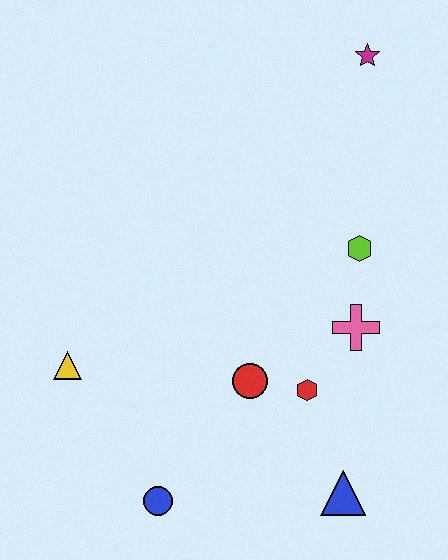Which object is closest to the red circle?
The red hexagon is closest to the red circle.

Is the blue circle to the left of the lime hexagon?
Yes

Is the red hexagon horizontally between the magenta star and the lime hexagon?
No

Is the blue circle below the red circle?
Yes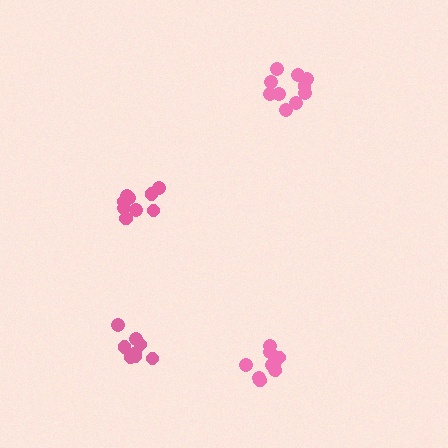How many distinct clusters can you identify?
There are 4 distinct clusters.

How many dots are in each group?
Group 1: 10 dots, Group 2: 9 dots, Group 3: 8 dots, Group 4: 11 dots (38 total).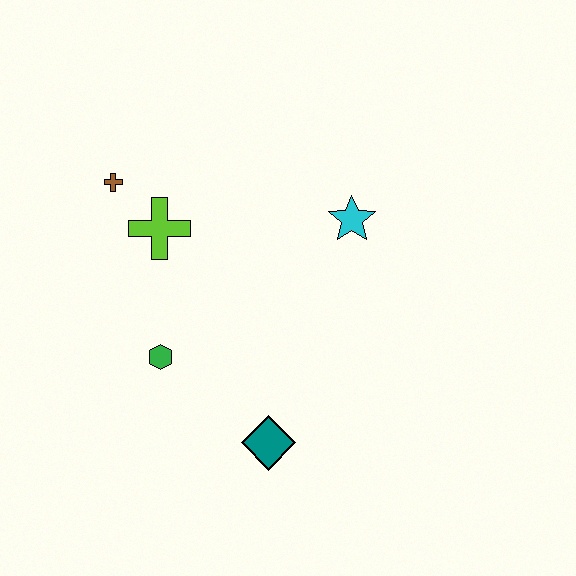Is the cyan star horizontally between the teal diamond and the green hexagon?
No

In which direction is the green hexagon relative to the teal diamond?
The green hexagon is to the left of the teal diamond.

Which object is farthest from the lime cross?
The teal diamond is farthest from the lime cross.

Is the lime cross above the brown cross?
No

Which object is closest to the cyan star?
The lime cross is closest to the cyan star.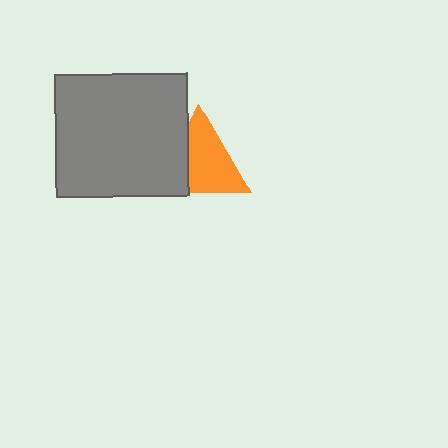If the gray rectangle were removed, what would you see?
You would see the complete orange triangle.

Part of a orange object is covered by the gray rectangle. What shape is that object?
It is a triangle.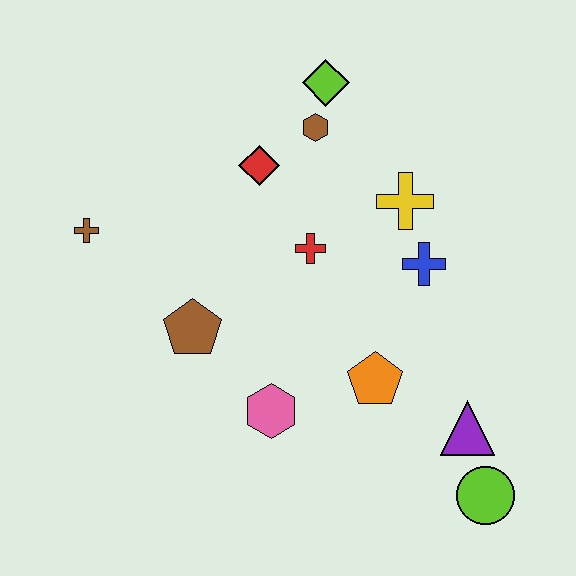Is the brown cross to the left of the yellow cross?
Yes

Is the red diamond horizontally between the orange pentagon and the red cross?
No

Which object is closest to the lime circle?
The purple triangle is closest to the lime circle.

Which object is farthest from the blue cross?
The brown cross is farthest from the blue cross.